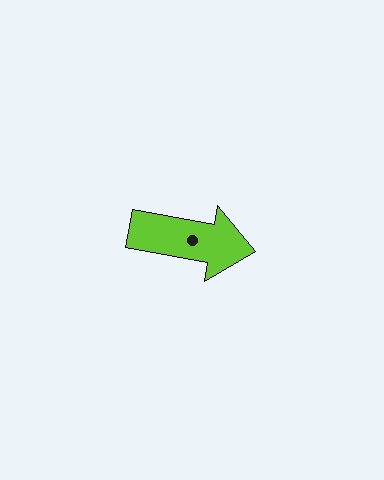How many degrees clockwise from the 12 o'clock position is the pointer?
Approximately 100 degrees.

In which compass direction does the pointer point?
East.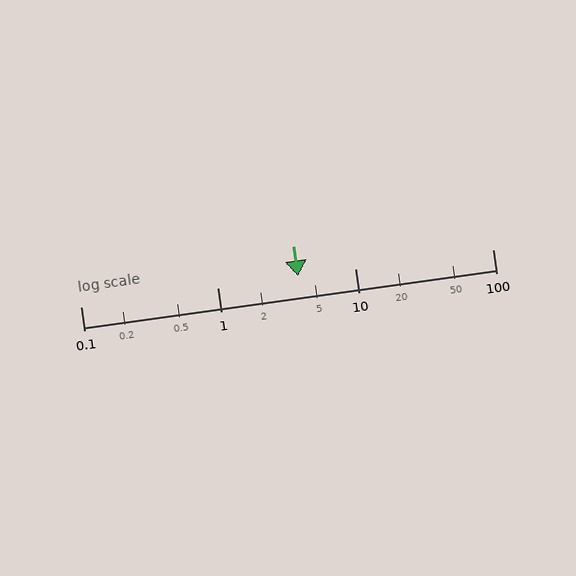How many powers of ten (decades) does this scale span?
The scale spans 3 decades, from 0.1 to 100.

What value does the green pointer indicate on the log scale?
The pointer indicates approximately 3.8.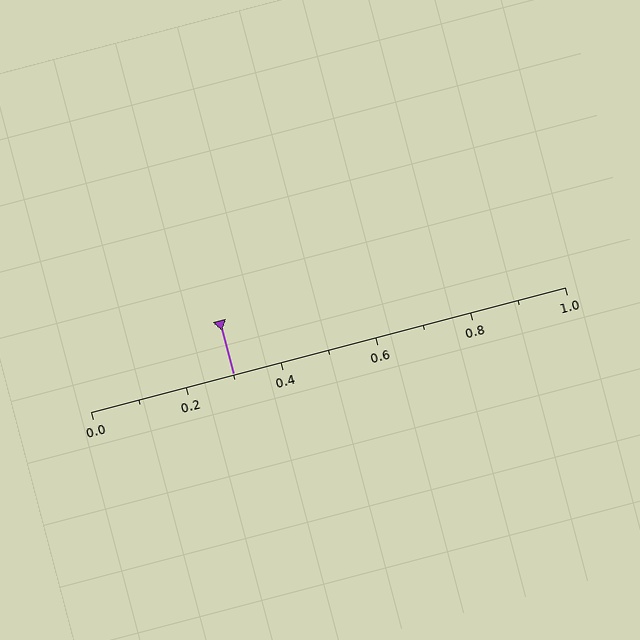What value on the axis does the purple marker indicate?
The marker indicates approximately 0.3.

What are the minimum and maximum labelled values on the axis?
The axis runs from 0.0 to 1.0.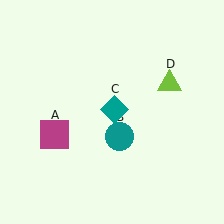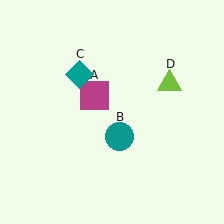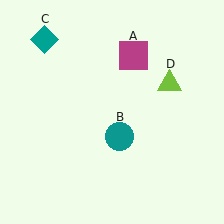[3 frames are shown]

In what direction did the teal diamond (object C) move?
The teal diamond (object C) moved up and to the left.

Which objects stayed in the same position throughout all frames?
Teal circle (object B) and lime triangle (object D) remained stationary.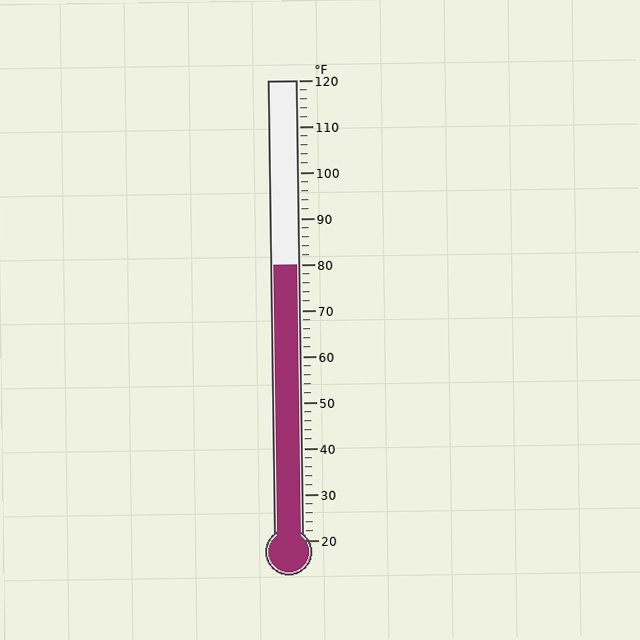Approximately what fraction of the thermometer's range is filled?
The thermometer is filled to approximately 60% of its range.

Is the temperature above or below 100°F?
The temperature is below 100°F.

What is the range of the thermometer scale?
The thermometer scale ranges from 20°F to 120°F.